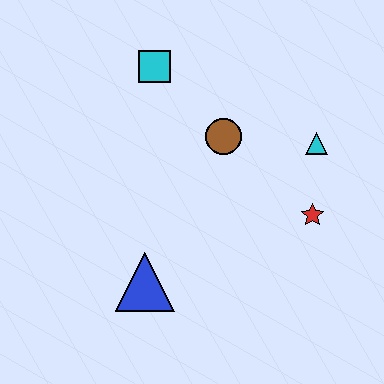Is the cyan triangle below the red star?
No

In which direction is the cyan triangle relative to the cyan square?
The cyan triangle is to the right of the cyan square.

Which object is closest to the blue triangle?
The brown circle is closest to the blue triangle.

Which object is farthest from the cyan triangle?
The blue triangle is farthest from the cyan triangle.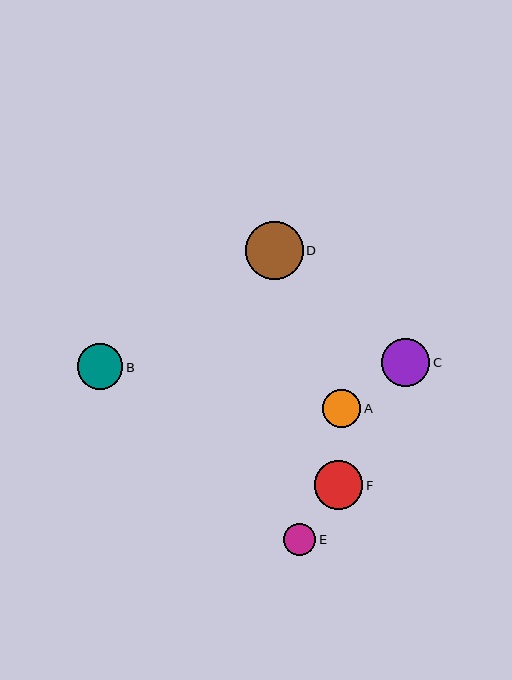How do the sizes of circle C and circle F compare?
Circle C and circle F are approximately the same size.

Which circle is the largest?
Circle D is the largest with a size of approximately 58 pixels.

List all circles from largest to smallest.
From largest to smallest: D, C, F, B, A, E.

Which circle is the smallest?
Circle E is the smallest with a size of approximately 32 pixels.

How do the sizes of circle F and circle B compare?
Circle F and circle B are approximately the same size.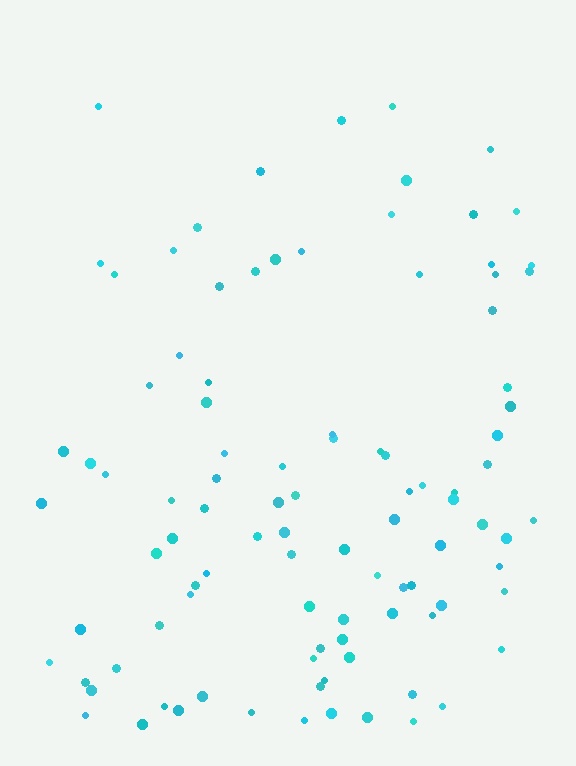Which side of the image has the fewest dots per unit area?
The top.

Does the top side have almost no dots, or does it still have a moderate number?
Still a moderate number, just noticeably fewer than the bottom.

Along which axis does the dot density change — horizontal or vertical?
Vertical.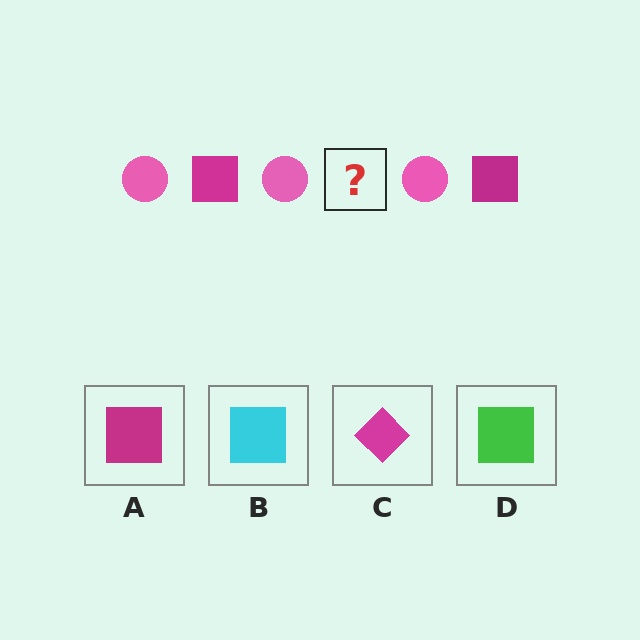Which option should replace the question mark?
Option A.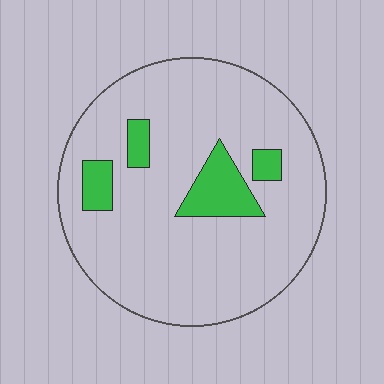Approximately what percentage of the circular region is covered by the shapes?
Approximately 15%.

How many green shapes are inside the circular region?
4.